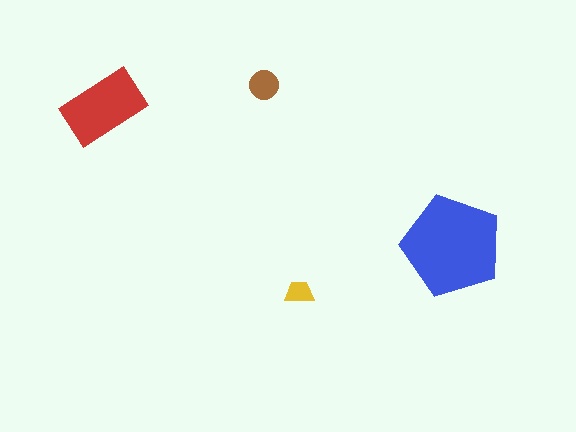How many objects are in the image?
There are 4 objects in the image.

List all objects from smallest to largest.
The yellow trapezoid, the brown circle, the red rectangle, the blue pentagon.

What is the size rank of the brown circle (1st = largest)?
3rd.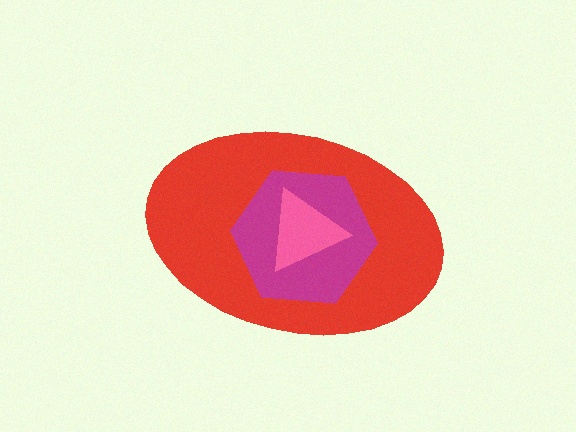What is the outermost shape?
The red ellipse.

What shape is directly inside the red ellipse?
The magenta hexagon.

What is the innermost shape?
The pink triangle.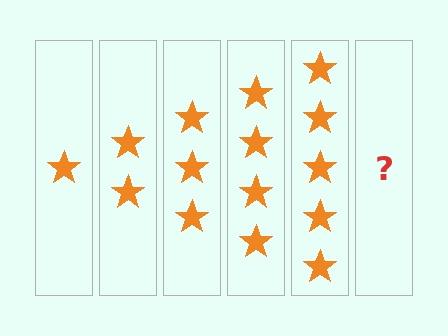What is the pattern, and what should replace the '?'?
The pattern is that each step adds one more star. The '?' should be 6 stars.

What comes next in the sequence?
The next element should be 6 stars.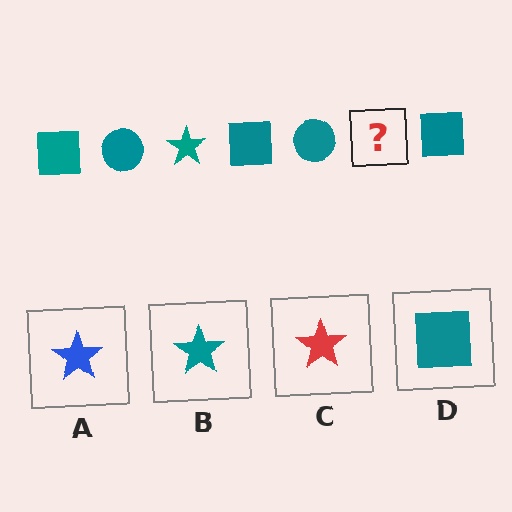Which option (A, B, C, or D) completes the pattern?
B.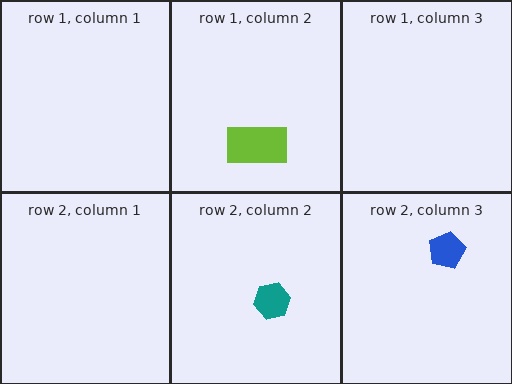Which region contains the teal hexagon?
The row 2, column 2 region.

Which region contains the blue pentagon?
The row 2, column 3 region.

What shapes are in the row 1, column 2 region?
The lime rectangle.